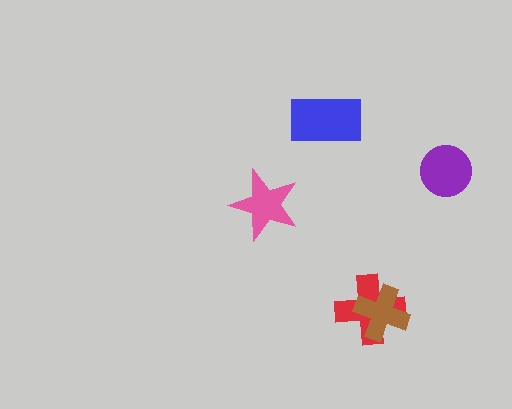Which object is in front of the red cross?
The brown cross is in front of the red cross.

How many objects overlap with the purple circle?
0 objects overlap with the purple circle.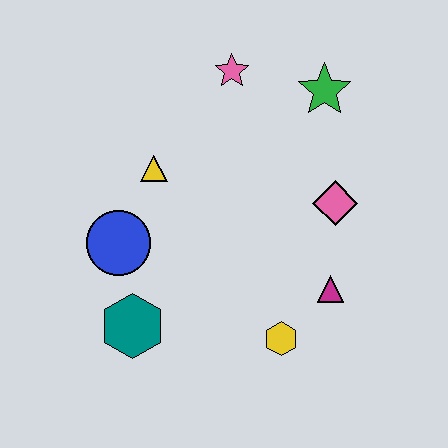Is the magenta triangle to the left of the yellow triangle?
No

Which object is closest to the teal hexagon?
The blue circle is closest to the teal hexagon.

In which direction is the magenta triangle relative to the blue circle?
The magenta triangle is to the right of the blue circle.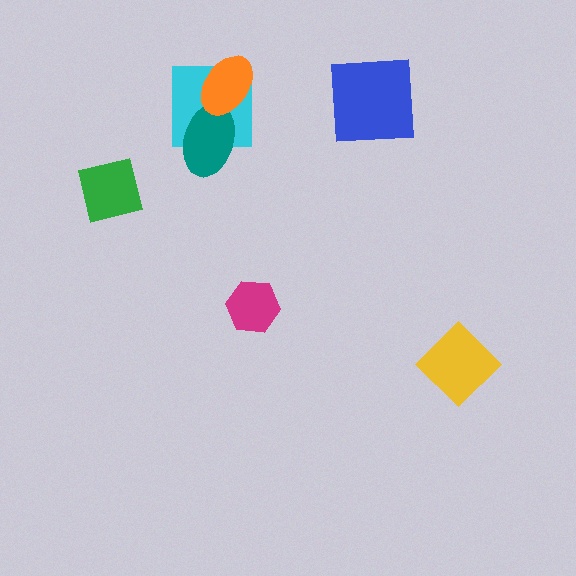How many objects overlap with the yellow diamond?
0 objects overlap with the yellow diamond.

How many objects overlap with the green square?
0 objects overlap with the green square.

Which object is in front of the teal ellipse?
The orange ellipse is in front of the teal ellipse.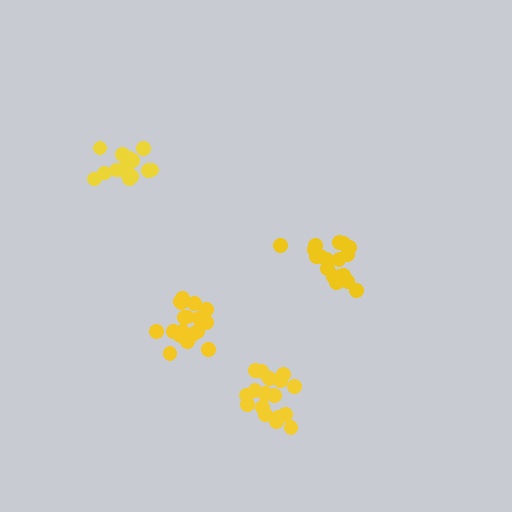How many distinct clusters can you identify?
There are 4 distinct clusters.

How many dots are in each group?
Group 1: 19 dots, Group 2: 15 dots, Group 3: 19 dots, Group 4: 19 dots (72 total).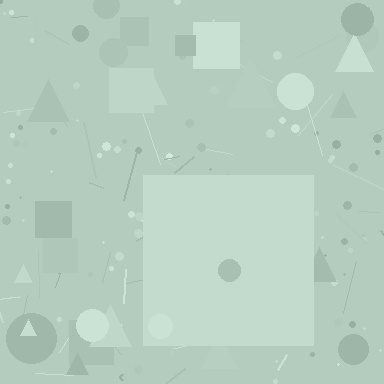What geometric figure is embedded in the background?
A square is embedded in the background.